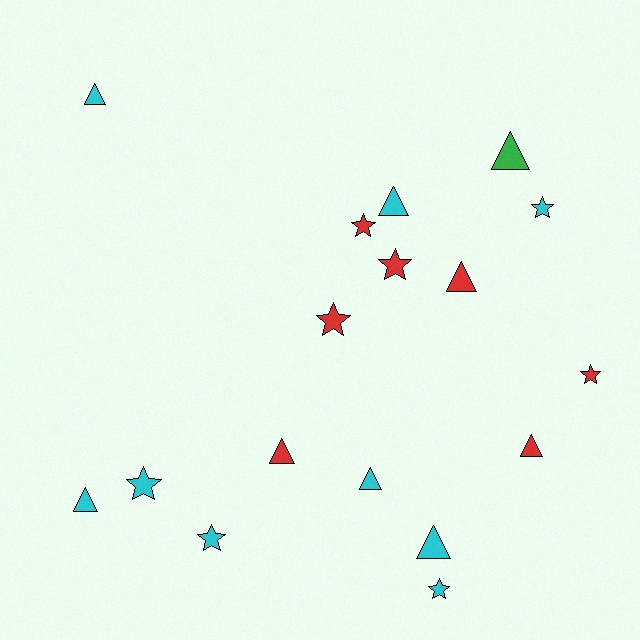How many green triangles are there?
There is 1 green triangle.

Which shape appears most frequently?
Triangle, with 9 objects.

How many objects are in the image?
There are 17 objects.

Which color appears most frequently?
Cyan, with 9 objects.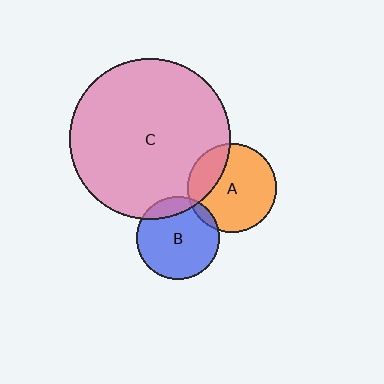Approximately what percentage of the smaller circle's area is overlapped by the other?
Approximately 15%.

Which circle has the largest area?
Circle C (pink).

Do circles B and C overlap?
Yes.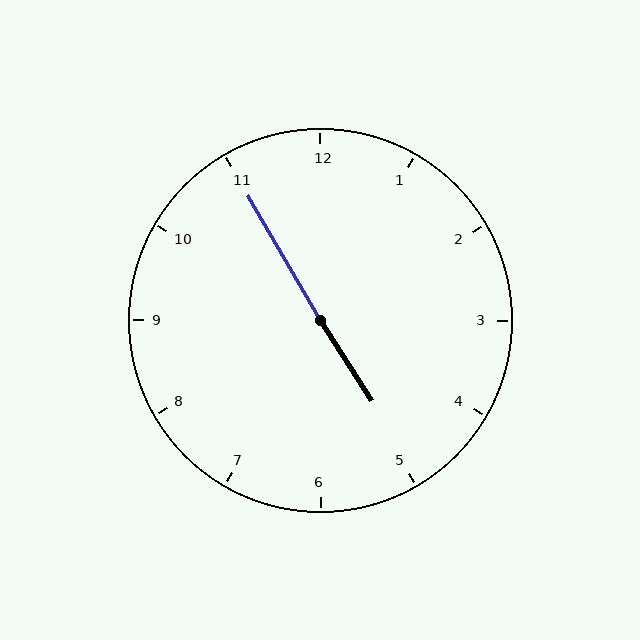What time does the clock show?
4:55.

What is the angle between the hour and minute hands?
Approximately 178 degrees.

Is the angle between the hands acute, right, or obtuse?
It is obtuse.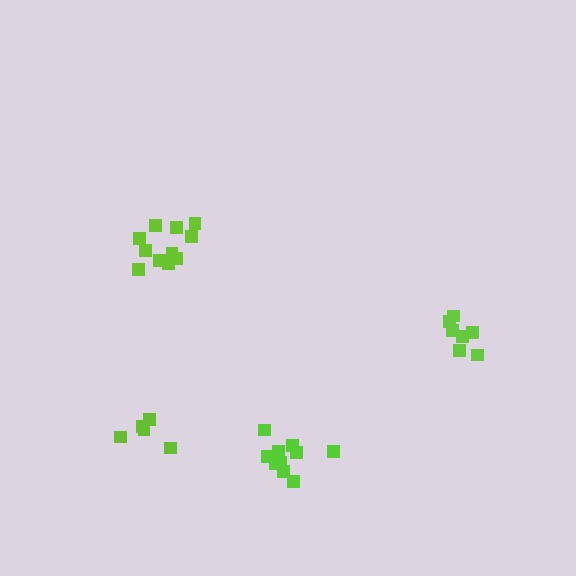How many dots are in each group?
Group 1: 10 dots, Group 2: 5 dots, Group 3: 11 dots, Group 4: 7 dots (33 total).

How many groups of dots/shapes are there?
There are 4 groups.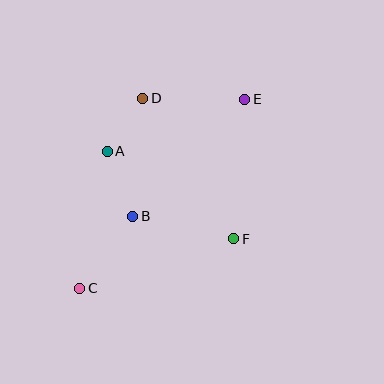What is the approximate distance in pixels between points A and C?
The distance between A and C is approximately 139 pixels.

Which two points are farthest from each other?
Points C and E are farthest from each other.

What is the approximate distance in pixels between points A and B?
The distance between A and B is approximately 69 pixels.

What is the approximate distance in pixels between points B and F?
The distance between B and F is approximately 104 pixels.